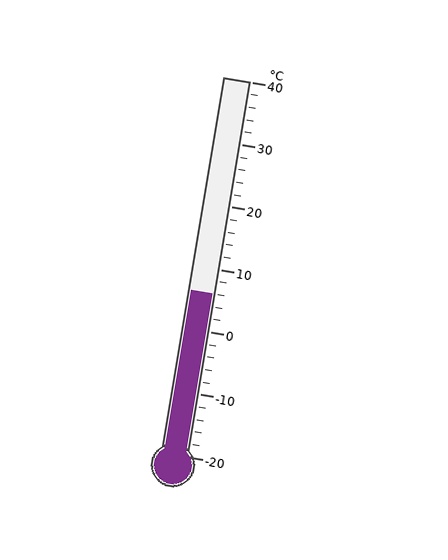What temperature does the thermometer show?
The thermometer shows approximately 6°C.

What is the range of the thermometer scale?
The thermometer scale ranges from -20°C to 40°C.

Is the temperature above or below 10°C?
The temperature is below 10°C.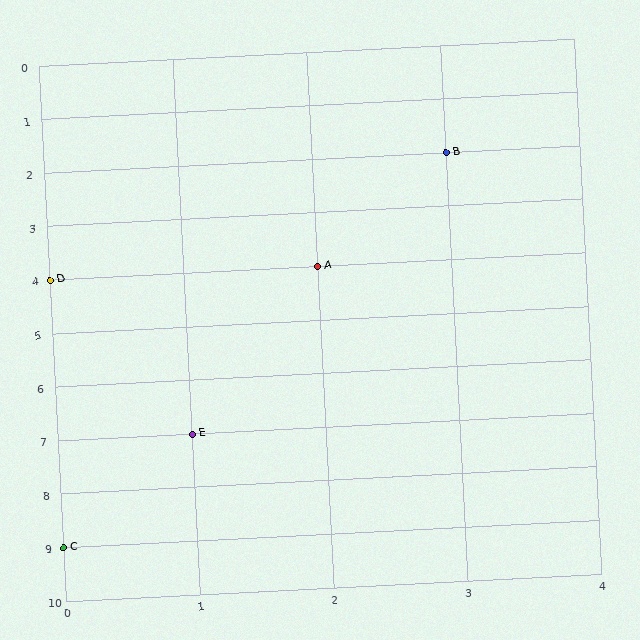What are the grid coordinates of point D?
Point D is at grid coordinates (0, 4).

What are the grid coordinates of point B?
Point B is at grid coordinates (3, 2).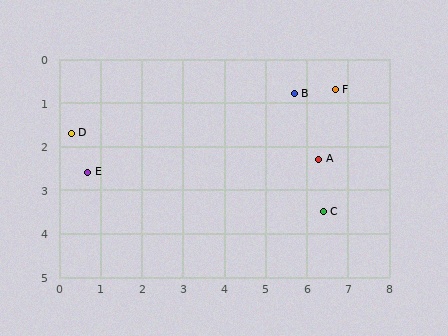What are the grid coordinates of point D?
Point D is at approximately (0.3, 1.7).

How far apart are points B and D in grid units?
Points B and D are about 5.5 grid units apart.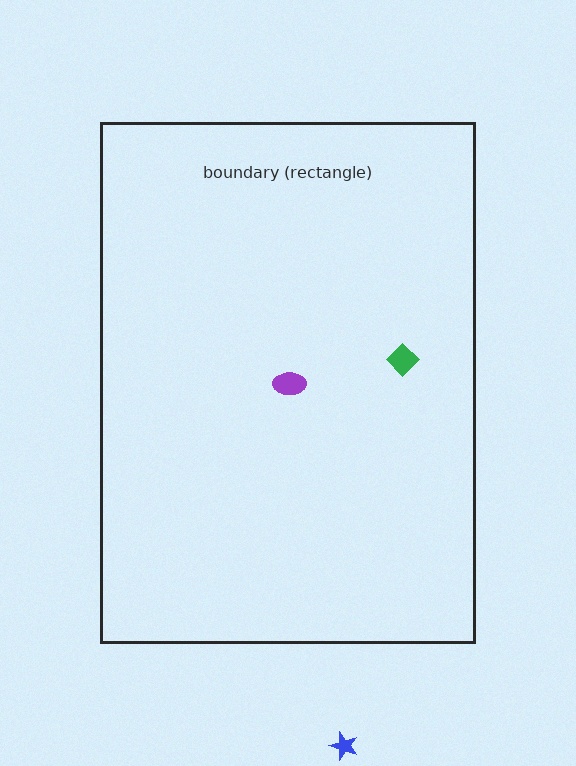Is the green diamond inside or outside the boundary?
Inside.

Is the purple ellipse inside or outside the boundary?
Inside.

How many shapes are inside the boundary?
2 inside, 1 outside.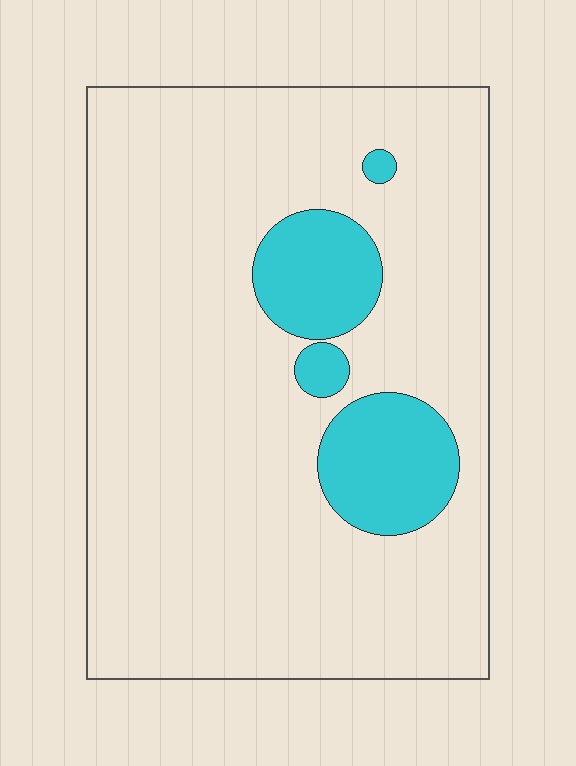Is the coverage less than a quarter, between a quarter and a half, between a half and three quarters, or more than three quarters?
Less than a quarter.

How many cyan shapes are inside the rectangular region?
4.